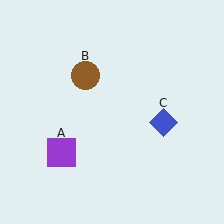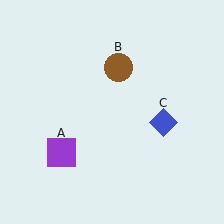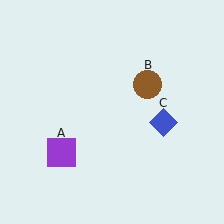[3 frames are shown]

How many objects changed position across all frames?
1 object changed position: brown circle (object B).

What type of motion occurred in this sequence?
The brown circle (object B) rotated clockwise around the center of the scene.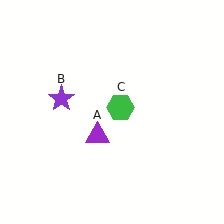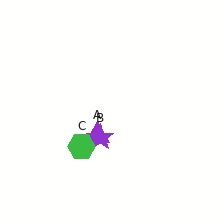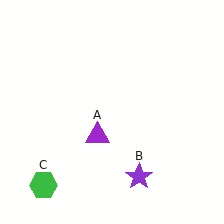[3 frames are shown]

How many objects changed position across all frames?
2 objects changed position: purple star (object B), green hexagon (object C).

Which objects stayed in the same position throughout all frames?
Purple triangle (object A) remained stationary.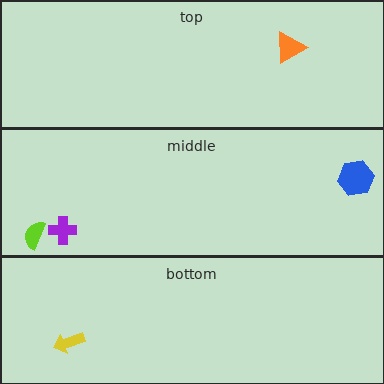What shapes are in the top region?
The orange triangle.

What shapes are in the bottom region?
The yellow arrow.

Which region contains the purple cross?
The middle region.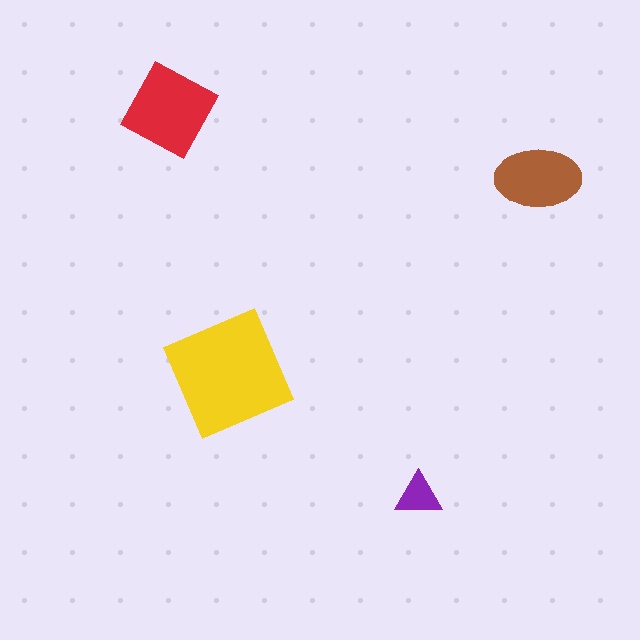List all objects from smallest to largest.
The purple triangle, the brown ellipse, the red diamond, the yellow square.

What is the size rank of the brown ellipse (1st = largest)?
3rd.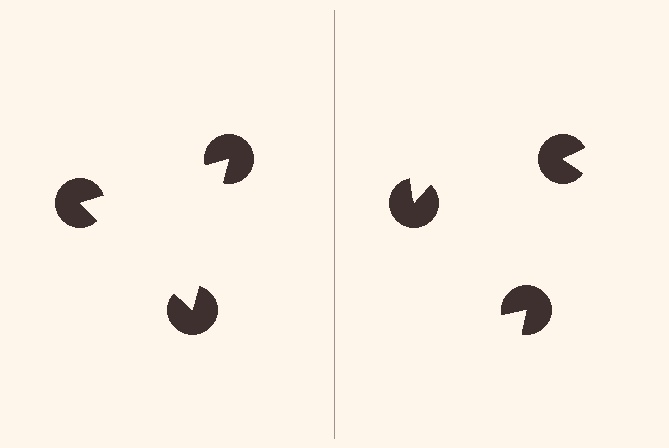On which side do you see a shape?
An illusory triangle appears on the left side. On the right side the wedge cuts are rotated, so no coherent shape forms.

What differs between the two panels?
The pac-man discs are positioned identically on both sides; only the wedge orientations differ. On the left they align to a triangle; on the right they are misaligned.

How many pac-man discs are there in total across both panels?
6 — 3 on each side.